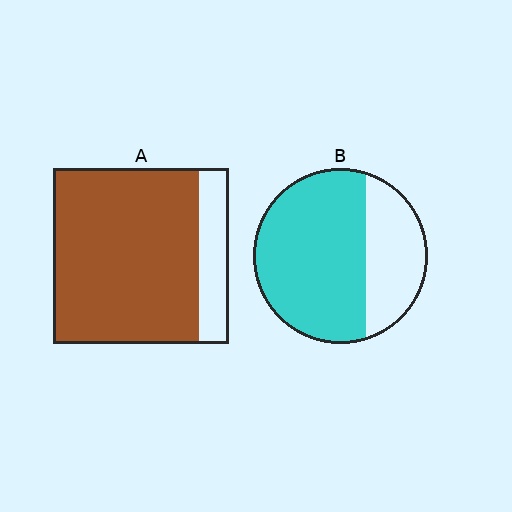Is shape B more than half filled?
Yes.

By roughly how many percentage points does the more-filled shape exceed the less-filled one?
By roughly 15 percentage points (A over B).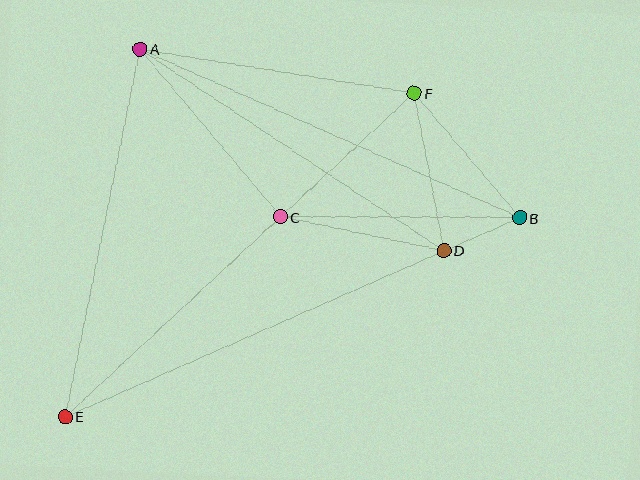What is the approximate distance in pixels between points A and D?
The distance between A and D is approximately 364 pixels.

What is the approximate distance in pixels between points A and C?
The distance between A and C is approximately 218 pixels.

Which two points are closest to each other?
Points B and D are closest to each other.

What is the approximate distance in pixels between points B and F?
The distance between B and F is approximately 163 pixels.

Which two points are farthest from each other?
Points B and E are farthest from each other.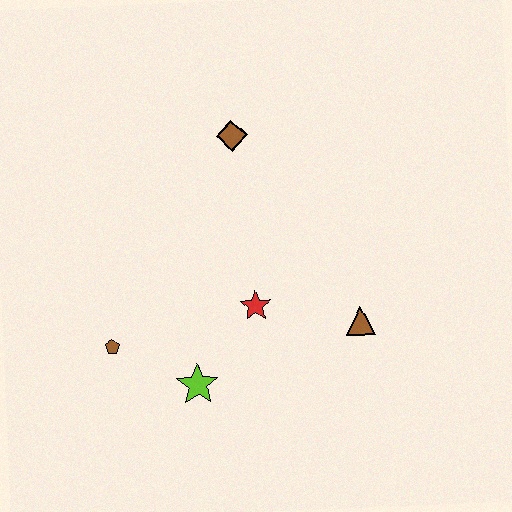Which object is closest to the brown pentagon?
The lime star is closest to the brown pentagon.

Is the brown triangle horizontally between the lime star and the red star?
No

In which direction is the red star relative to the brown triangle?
The red star is to the left of the brown triangle.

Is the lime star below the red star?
Yes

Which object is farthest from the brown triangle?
The brown pentagon is farthest from the brown triangle.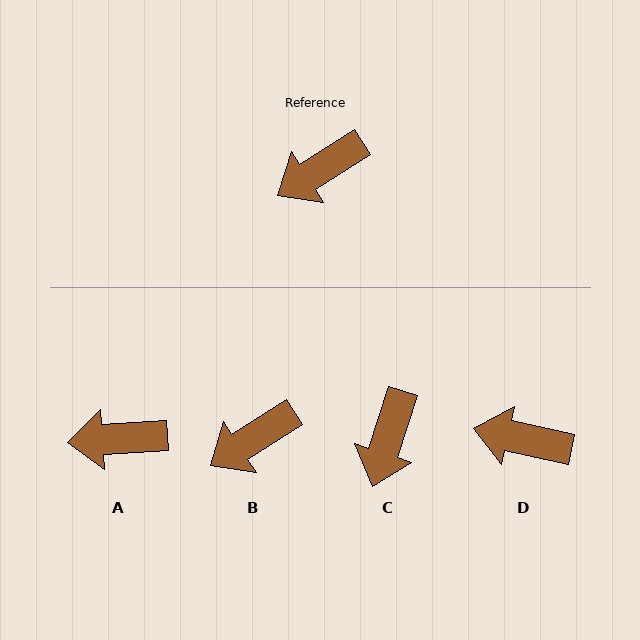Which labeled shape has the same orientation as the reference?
B.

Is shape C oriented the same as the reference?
No, it is off by about 39 degrees.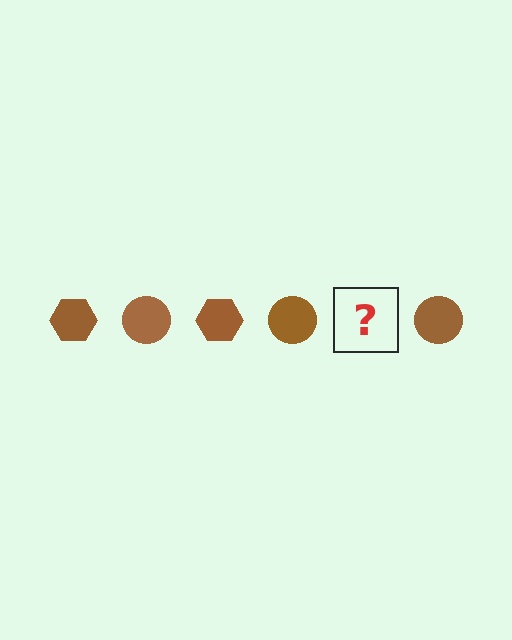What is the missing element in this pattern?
The missing element is a brown hexagon.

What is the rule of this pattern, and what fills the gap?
The rule is that the pattern cycles through hexagon, circle shapes in brown. The gap should be filled with a brown hexagon.